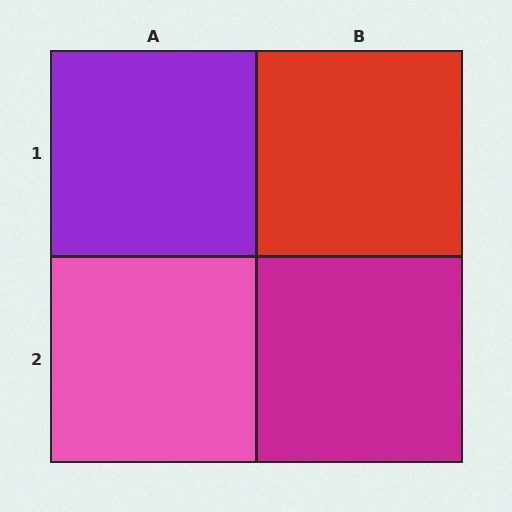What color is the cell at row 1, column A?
Purple.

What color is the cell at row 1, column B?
Red.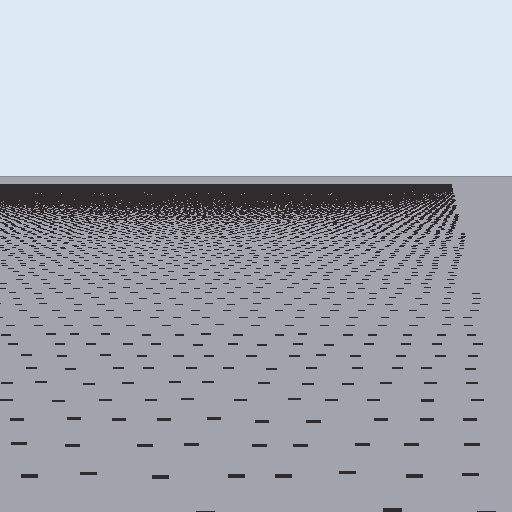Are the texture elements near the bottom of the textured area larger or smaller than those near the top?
Larger. Near the bottom, elements are closer to the viewer and appear at a bigger on-screen size.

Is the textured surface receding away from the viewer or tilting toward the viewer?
The surface is receding away from the viewer. Texture elements get smaller and denser toward the top.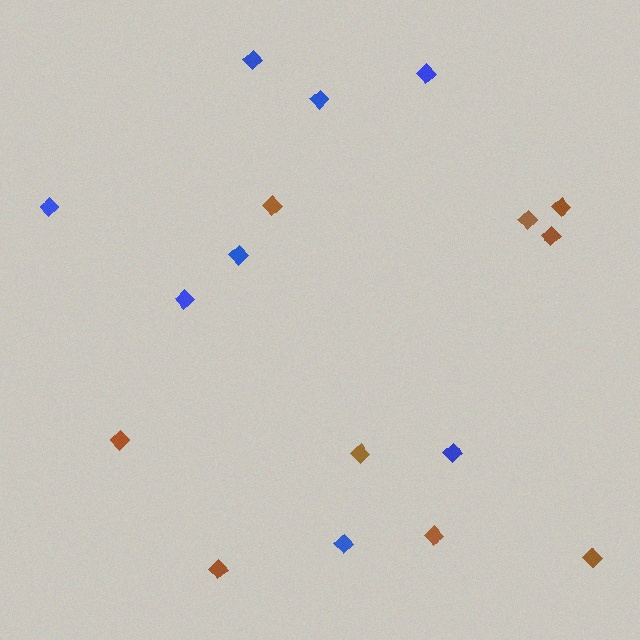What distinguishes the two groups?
There are 2 groups: one group of brown diamonds (9) and one group of blue diamonds (8).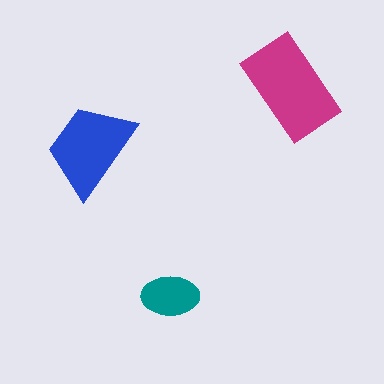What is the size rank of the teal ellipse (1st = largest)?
3rd.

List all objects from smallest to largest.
The teal ellipse, the blue trapezoid, the magenta rectangle.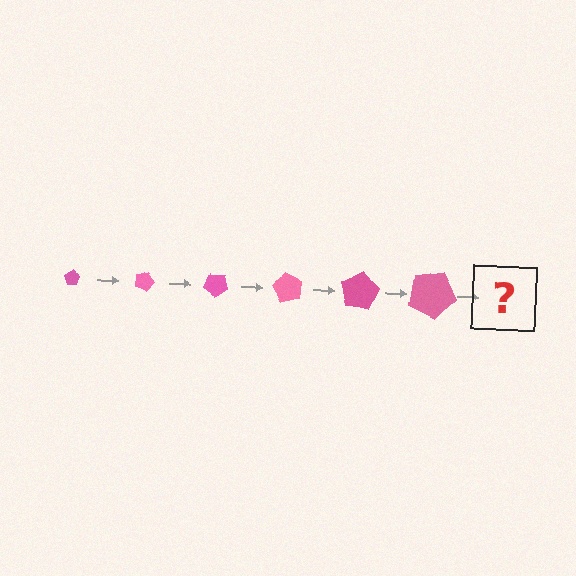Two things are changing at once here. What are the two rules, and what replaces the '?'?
The two rules are that the pentagon grows larger each step and it rotates 20 degrees each step. The '?' should be a pentagon, larger than the previous one and rotated 120 degrees from the start.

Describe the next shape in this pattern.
It should be a pentagon, larger than the previous one and rotated 120 degrees from the start.